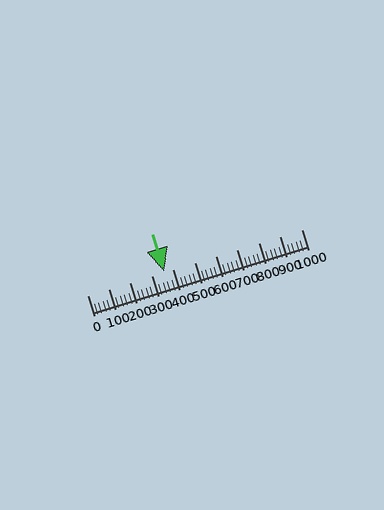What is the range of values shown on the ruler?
The ruler shows values from 0 to 1000.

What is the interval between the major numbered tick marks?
The major tick marks are spaced 100 units apart.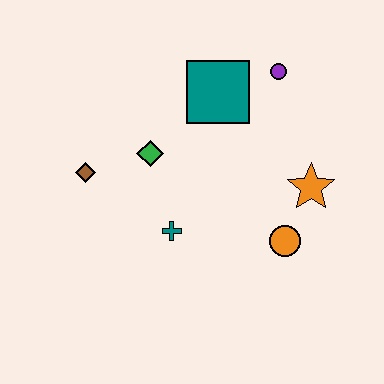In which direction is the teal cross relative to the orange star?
The teal cross is to the left of the orange star.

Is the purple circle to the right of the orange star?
No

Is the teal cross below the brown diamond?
Yes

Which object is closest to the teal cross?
The green diamond is closest to the teal cross.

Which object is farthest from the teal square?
The orange circle is farthest from the teal square.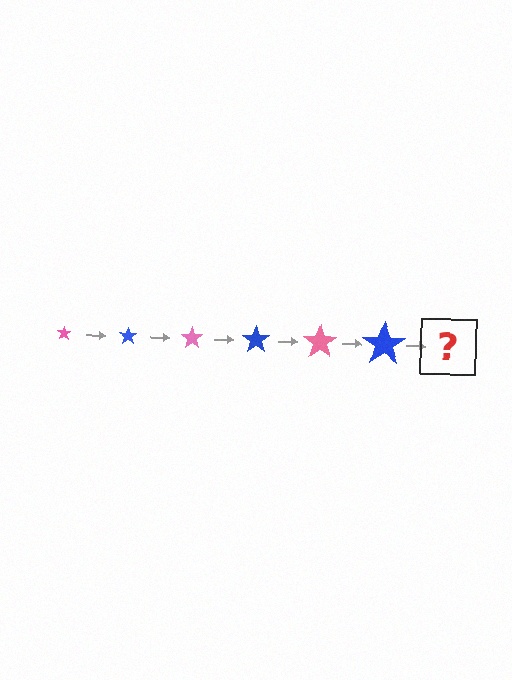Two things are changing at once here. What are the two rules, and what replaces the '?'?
The two rules are that the star grows larger each step and the color cycles through pink and blue. The '?' should be a pink star, larger than the previous one.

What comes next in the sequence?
The next element should be a pink star, larger than the previous one.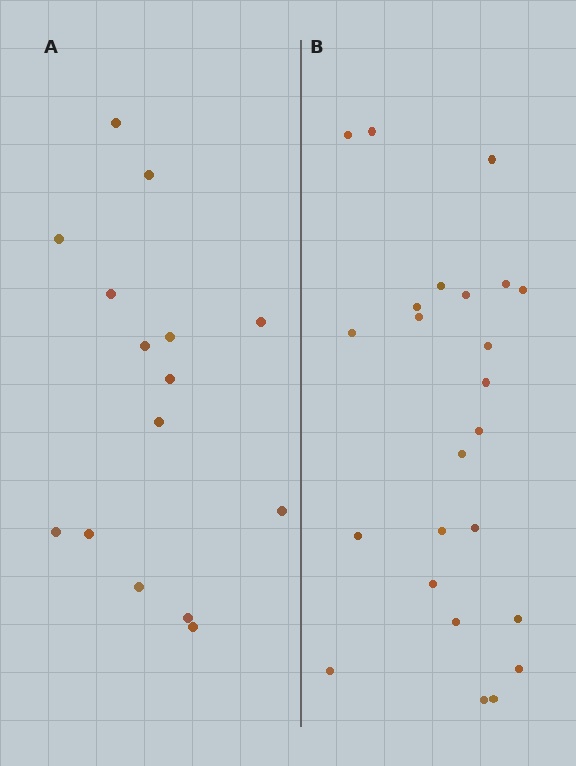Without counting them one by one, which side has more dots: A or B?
Region B (the right region) has more dots.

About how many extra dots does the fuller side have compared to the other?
Region B has roughly 8 or so more dots than region A.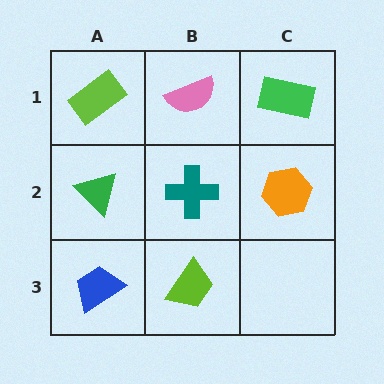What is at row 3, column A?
A blue trapezoid.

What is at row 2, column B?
A teal cross.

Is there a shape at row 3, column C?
No, that cell is empty.